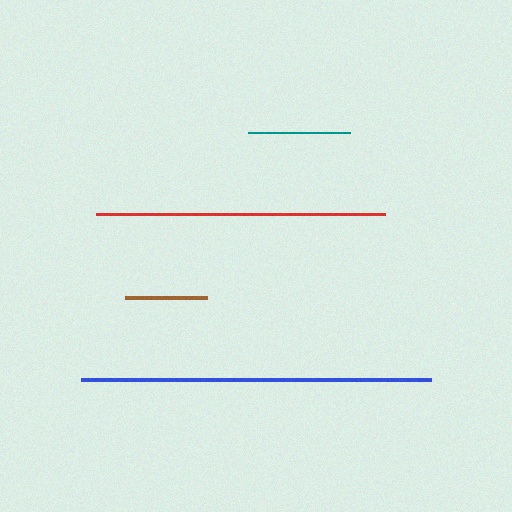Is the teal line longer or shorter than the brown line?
The teal line is longer than the brown line.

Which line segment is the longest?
The blue line is the longest at approximately 350 pixels.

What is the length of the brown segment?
The brown segment is approximately 82 pixels long.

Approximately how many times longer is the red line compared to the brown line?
The red line is approximately 3.5 times the length of the brown line.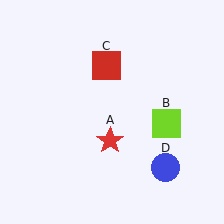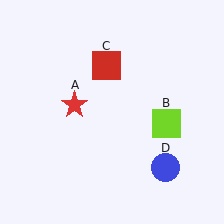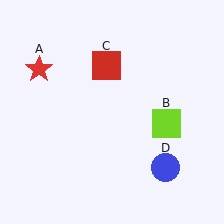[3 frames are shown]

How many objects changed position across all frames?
1 object changed position: red star (object A).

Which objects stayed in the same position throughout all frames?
Lime square (object B) and red square (object C) and blue circle (object D) remained stationary.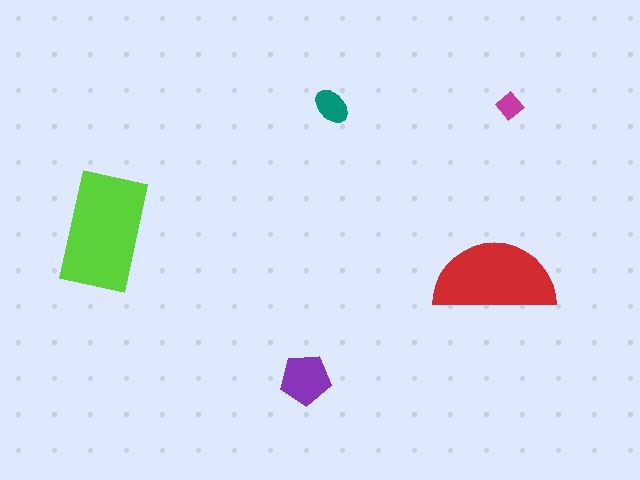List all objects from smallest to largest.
The magenta diamond, the teal ellipse, the purple pentagon, the red semicircle, the lime rectangle.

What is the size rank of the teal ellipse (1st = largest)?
4th.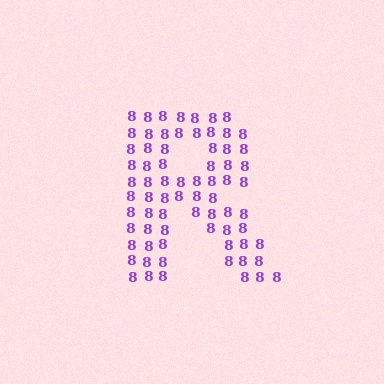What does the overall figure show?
The overall figure shows the letter R.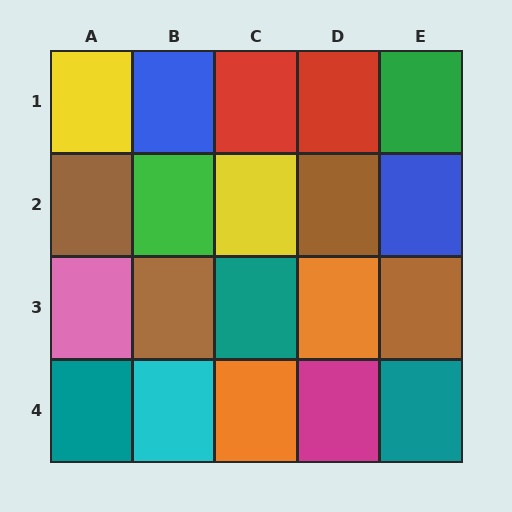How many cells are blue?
2 cells are blue.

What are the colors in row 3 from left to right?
Pink, brown, teal, orange, brown.